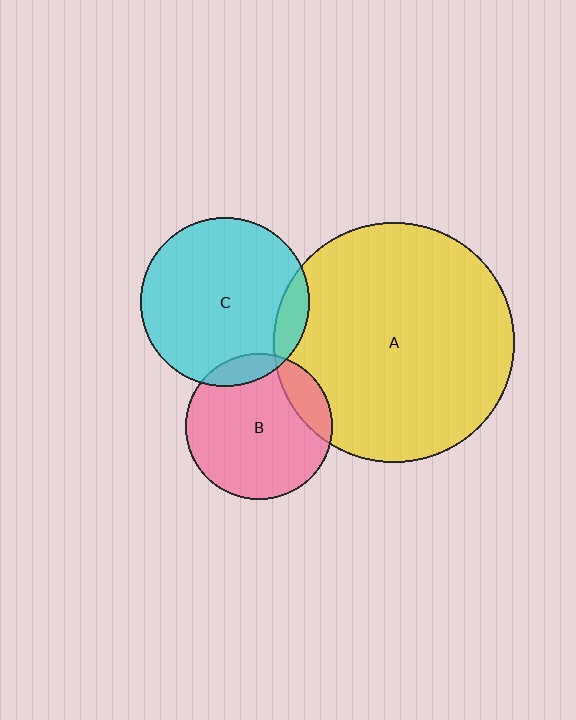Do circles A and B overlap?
Yes.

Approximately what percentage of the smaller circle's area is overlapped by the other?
Approximately 15%.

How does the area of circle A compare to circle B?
Approximately 2.7 times.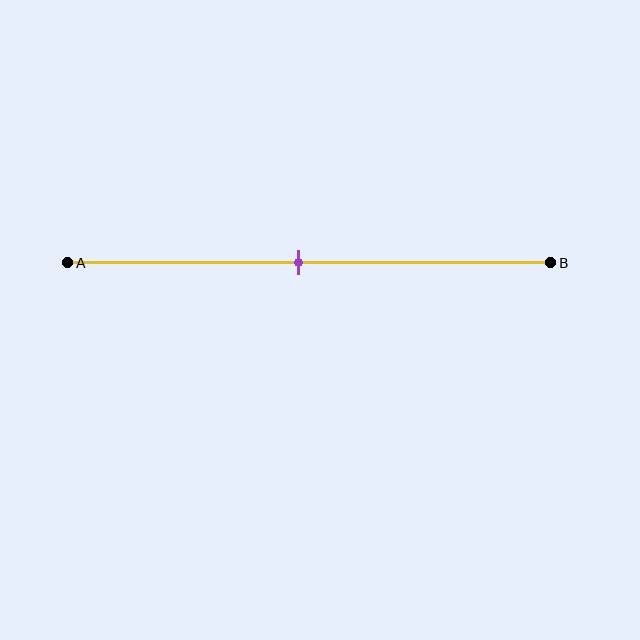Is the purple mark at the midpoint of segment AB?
Yes, the mark is approximately at the midpoint.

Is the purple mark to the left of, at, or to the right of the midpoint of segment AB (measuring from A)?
The purple mark is approximately at the midpoint of segment AB.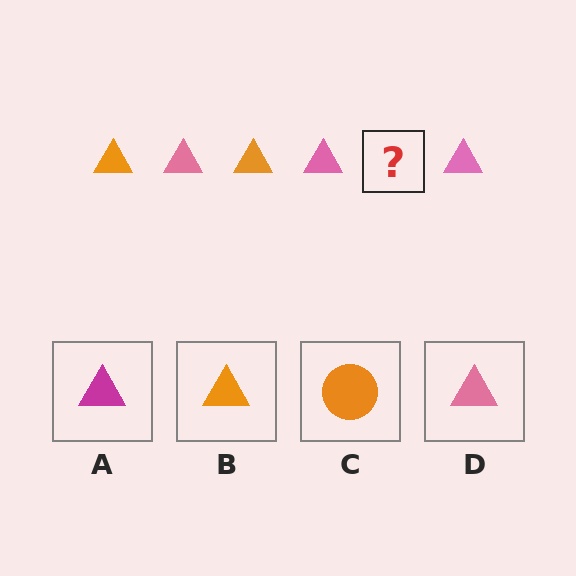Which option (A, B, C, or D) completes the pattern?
B.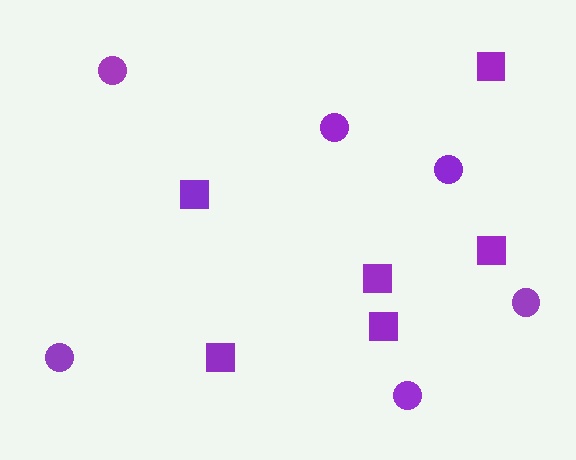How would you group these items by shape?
There are 2 groups: one group of squares (6) and one group of circles (6).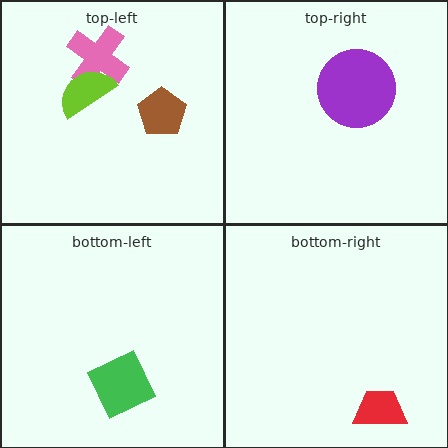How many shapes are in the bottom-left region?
1.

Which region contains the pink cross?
The top-left region.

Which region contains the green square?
The bottom-left region.